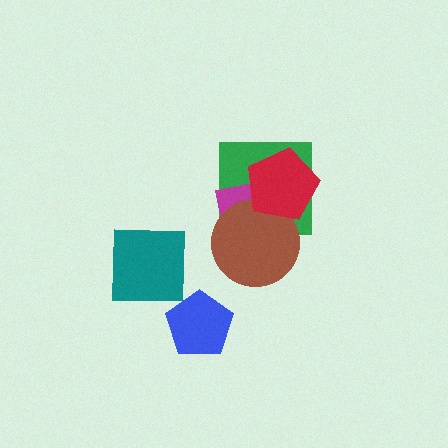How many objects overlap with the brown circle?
3 objects overlap with the brown circle.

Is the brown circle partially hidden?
Yes, it is partially covered by another shape.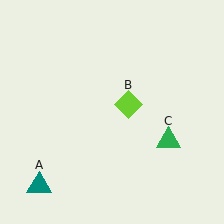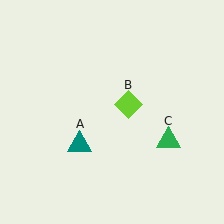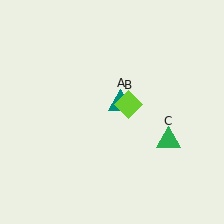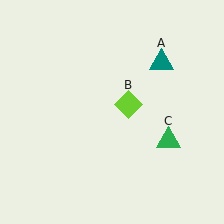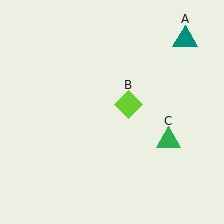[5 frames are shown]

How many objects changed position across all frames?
1 object changed position: teal triangle (object A).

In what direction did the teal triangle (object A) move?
The teal triangle (object A) moved up and to the right.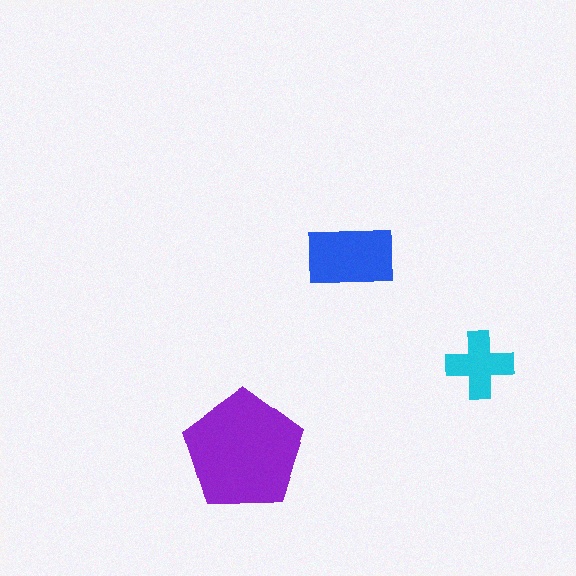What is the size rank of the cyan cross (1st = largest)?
3rd.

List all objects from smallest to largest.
The cyan cross, the blue rectangle, the purple pentagon.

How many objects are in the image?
There are 3 objects in the image.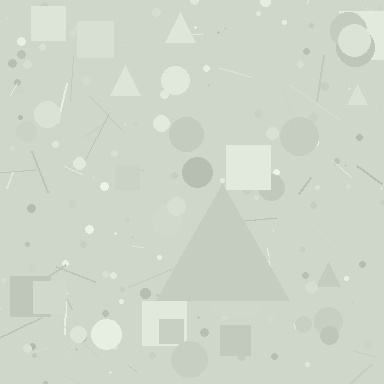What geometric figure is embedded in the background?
A triangle is embedded in the background.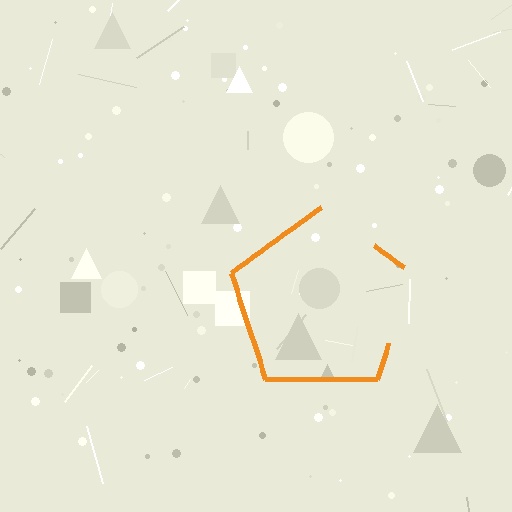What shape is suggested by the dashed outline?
The dashed outline suggests a pentagon.